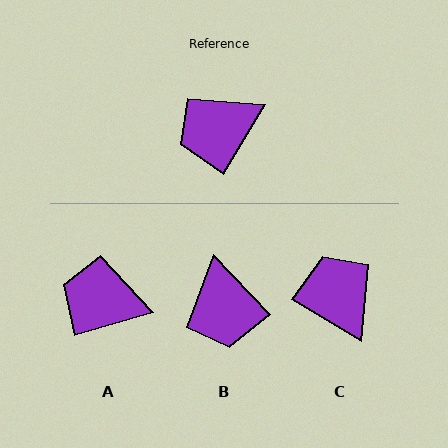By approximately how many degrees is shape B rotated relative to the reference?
Approximately 74 degrees counter-clockwise.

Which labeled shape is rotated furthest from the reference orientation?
C, about 91 degrees away.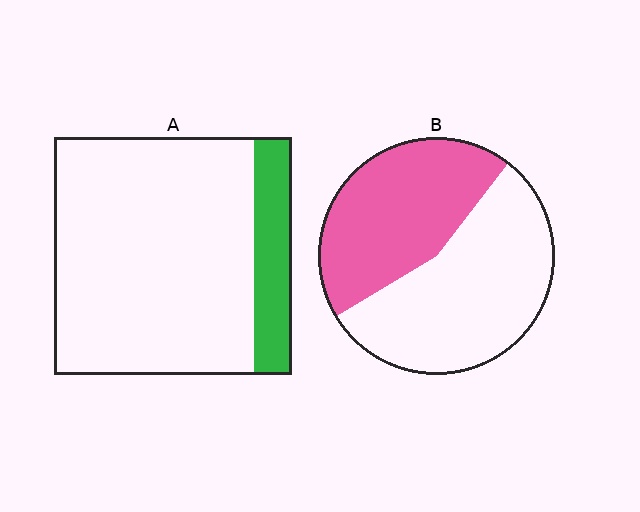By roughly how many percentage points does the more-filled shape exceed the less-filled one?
By roughly 30 percentage points (B over A).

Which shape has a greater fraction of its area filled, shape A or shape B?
Shape B.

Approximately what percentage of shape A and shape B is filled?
A is approximately 15% and B is approximately 45%.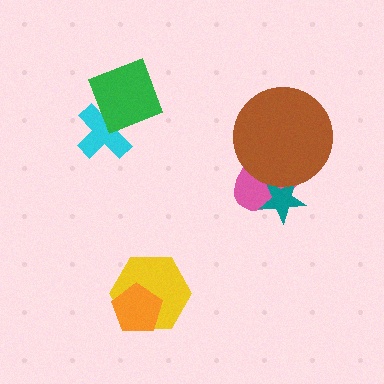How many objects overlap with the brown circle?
2 objects overlap with the brown circle.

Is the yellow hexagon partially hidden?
Yes, it is partially covered by another shape.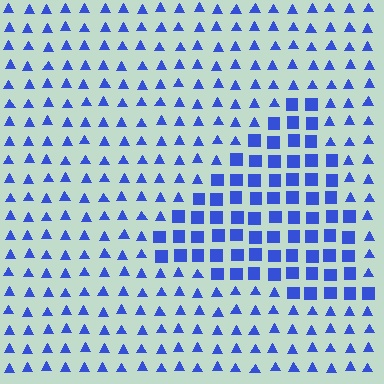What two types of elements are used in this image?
The image uses squares inside the triangle region and triangles outside it.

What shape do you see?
I see a triangle.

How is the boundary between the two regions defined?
The boundary is defined by a change in element shape: squares inside vs. triangles outside. All elements share the same color and spacing.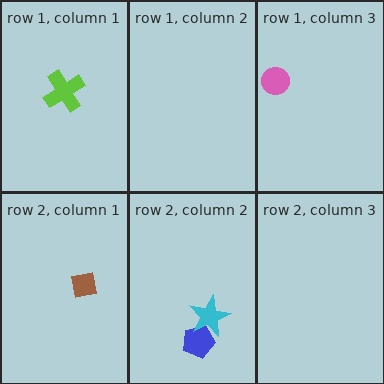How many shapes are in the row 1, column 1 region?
1.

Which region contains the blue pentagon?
The row 2, column 2 region.